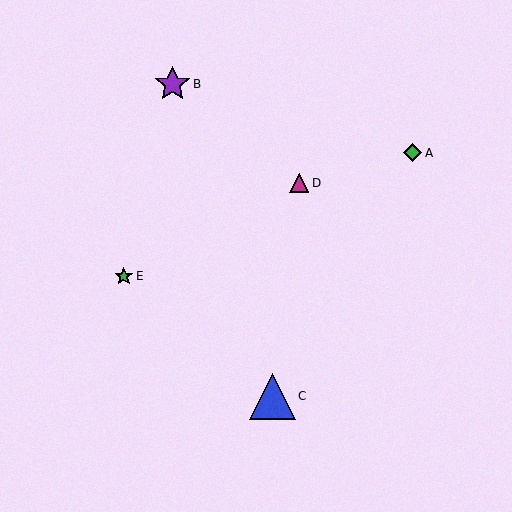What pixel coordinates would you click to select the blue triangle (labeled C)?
Click at (272, 396) to select the blue triangle C.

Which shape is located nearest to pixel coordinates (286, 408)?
The blue triangle (labeled C) at (272, 396) is nearest to that location.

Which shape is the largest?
The blue triangle (labeled C) is the largest.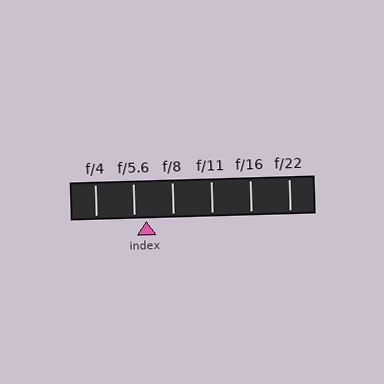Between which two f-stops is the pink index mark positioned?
The index mark is between f/5.6 and f/8.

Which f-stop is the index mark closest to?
The index mark is closest to f/5.6.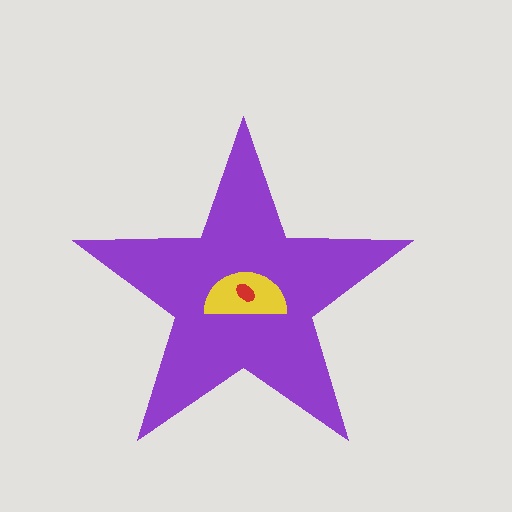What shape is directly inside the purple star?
The yellow semicircle.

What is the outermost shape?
The purple star.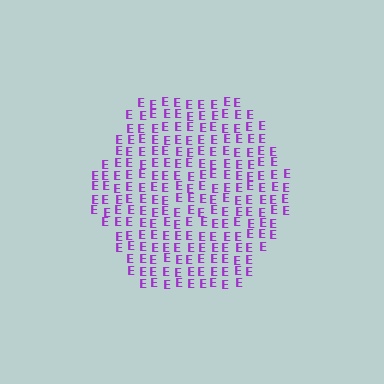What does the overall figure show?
The overall figure shows a hexagon.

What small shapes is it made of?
It is made of small letter E's.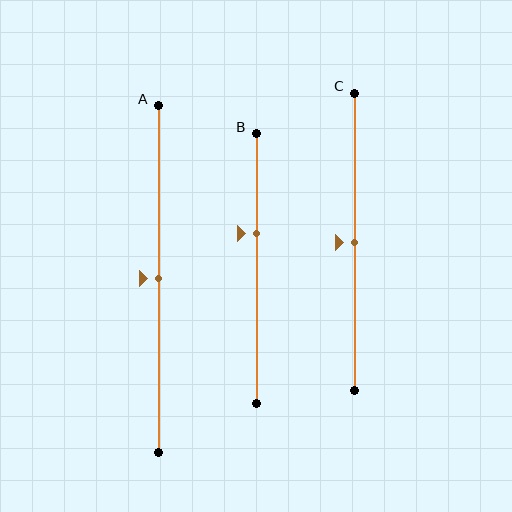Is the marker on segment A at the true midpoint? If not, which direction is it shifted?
Yes, the marker on segment A is at the true midpoint.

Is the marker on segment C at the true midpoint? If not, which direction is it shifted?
Yes, the marker on segment C is at the true midpoint.